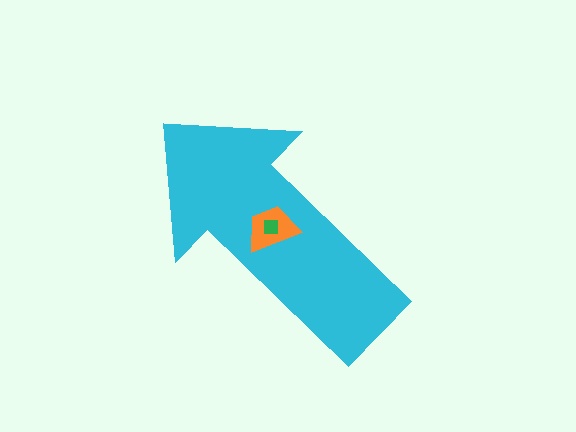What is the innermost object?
The green square.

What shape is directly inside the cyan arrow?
The orange trapezoid.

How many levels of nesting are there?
3.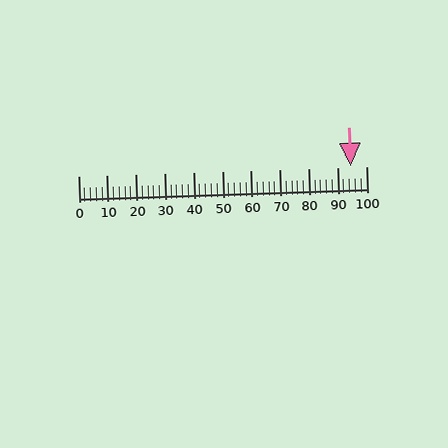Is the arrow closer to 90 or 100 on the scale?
The arrow is closer to 90.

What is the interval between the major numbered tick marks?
The major tick marks are spaced 10 units apart.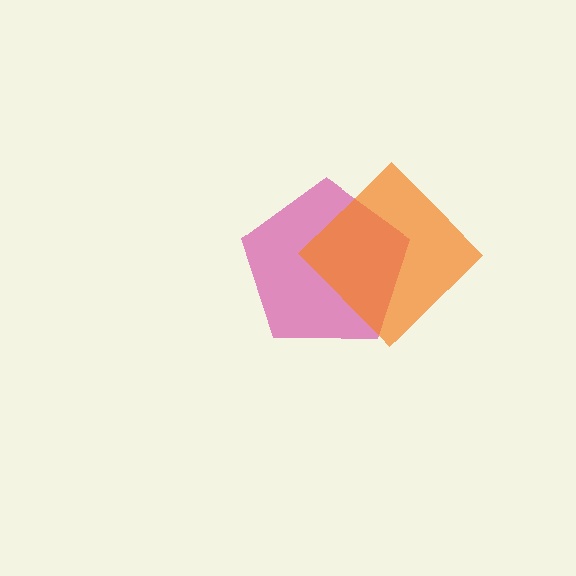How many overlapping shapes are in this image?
There are 2 overlapping shapes in the image.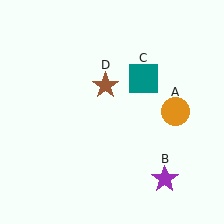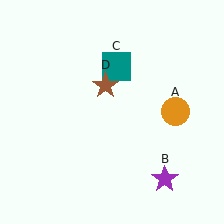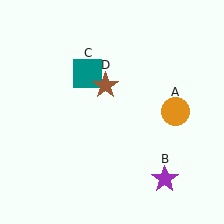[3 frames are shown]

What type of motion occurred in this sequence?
The teal square (object C) rotated counterclockwise around the center of the scene.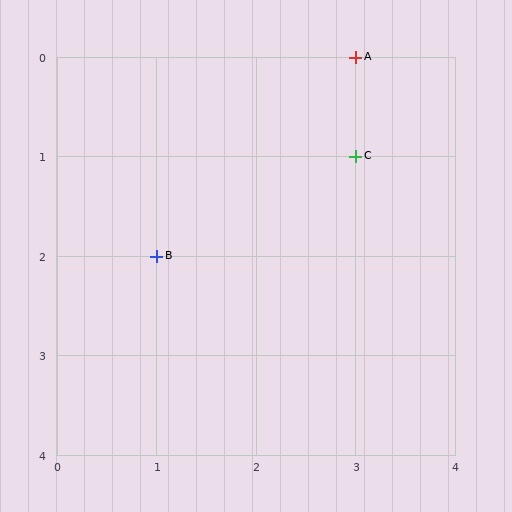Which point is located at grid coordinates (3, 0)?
Point A is at (3, 0).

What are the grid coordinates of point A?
Point A is at grid coordinates (3, 0).